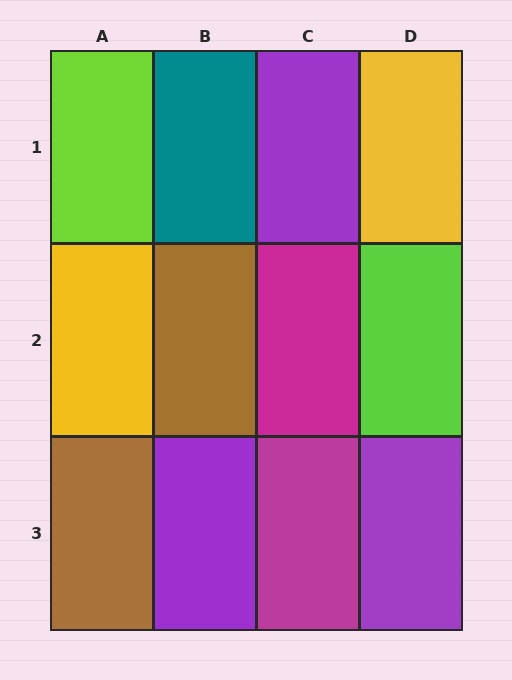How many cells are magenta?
2 cells are magenta.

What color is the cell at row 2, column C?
Magenta.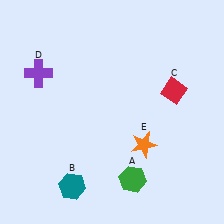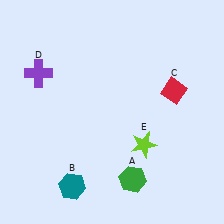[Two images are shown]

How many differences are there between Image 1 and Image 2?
There is 1 difference between the two images.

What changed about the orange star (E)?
In Image 1, E is orange. In Image 2, it changed to lime.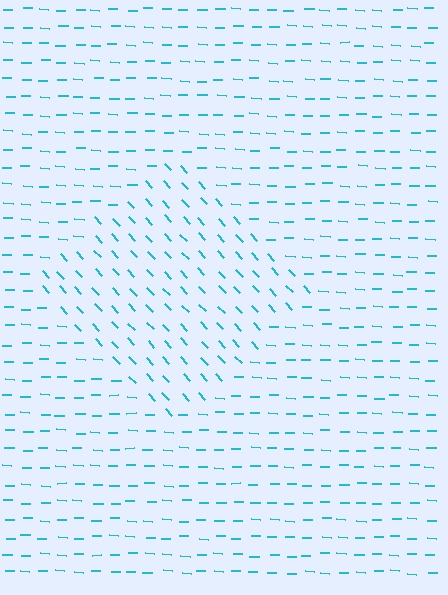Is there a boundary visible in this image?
Yes, there is a texture boundary formed by a change in line orientation.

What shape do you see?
I see a diamond.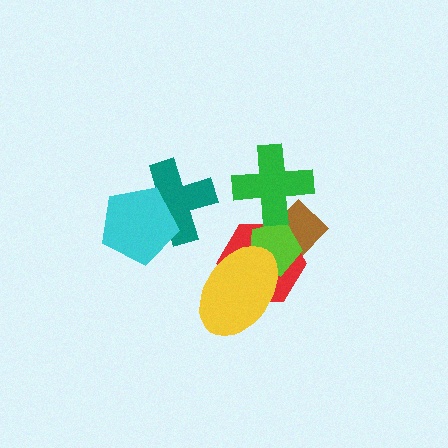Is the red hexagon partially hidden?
Yes, it is partially covered by another shape.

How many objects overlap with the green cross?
1 object overlaps with the green cross.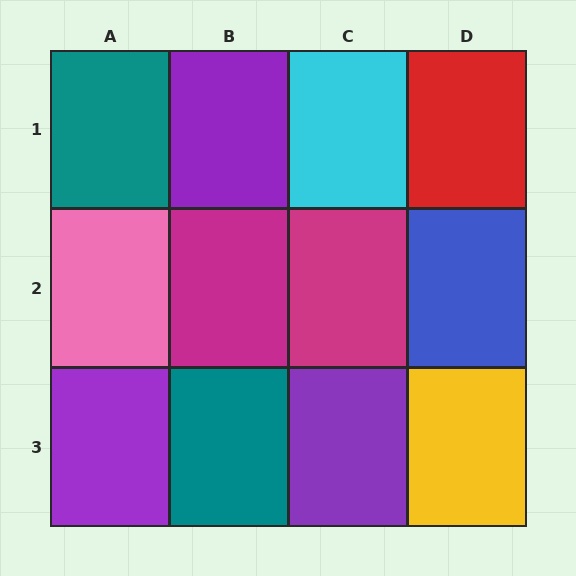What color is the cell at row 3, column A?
Purple.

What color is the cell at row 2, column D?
Blue.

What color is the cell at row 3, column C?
Purple.